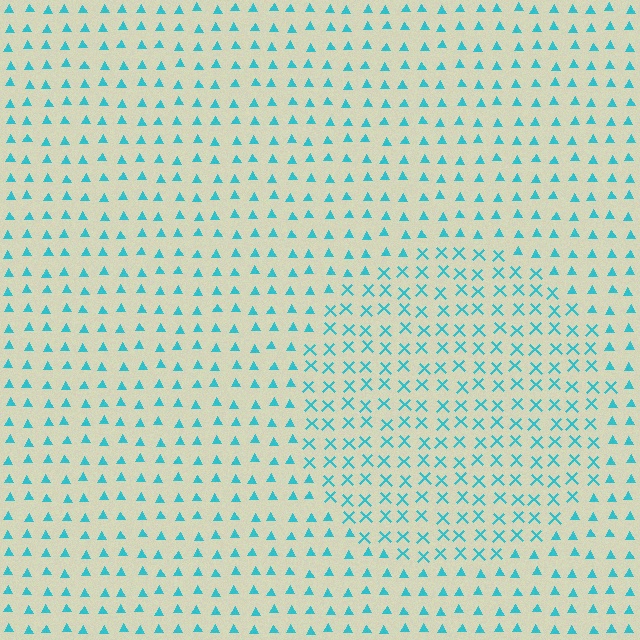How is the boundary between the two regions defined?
The boundary is defined by a change in element shape: X marks inside vs. triangles outside. All elements share the same color and spacing.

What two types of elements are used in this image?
The image uses X marks inside the circle region and triangles outside it.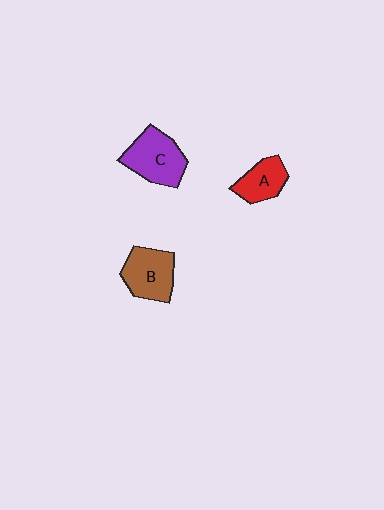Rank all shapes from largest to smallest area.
From largest to smallest: C (purple), B (brown), A (red).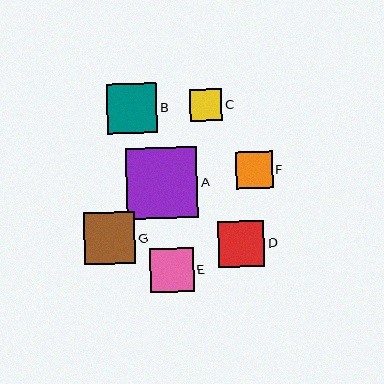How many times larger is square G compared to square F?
Square G is approximately 1.4 times the size of square F.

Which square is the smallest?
Square C is the smallest with a size of approximately 32 pixels.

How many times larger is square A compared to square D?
Square A is approximately 1.5 times the size of square D.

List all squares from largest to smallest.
From largest to smallest: A, G, B, D, E, F, C.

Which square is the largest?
Square A is the largest with a size of approximately 71 pixels.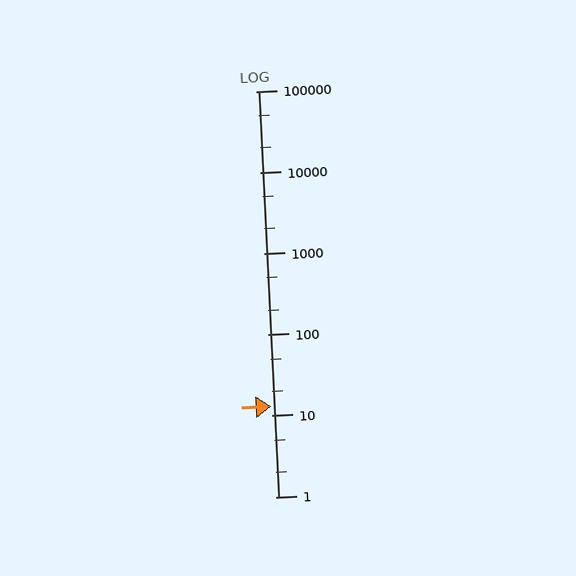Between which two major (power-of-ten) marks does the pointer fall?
The pointer is between 10 and 100.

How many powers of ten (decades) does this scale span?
The scale spans 5 decades, from 1 to 100000.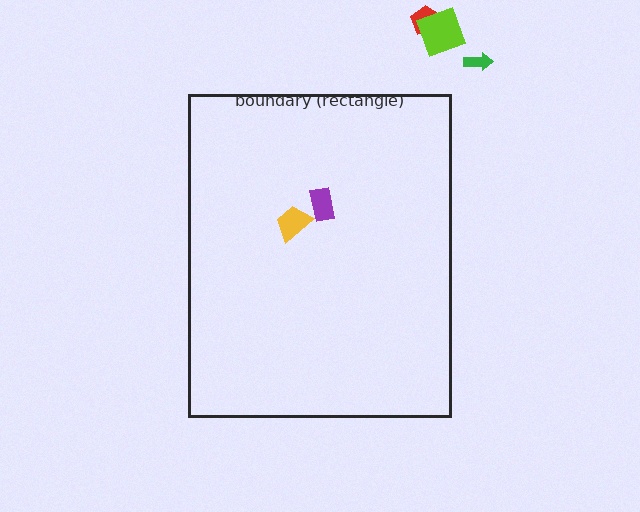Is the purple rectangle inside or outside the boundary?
Inside.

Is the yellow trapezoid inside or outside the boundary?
Inside.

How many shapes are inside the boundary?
2 inside, 3 outside.